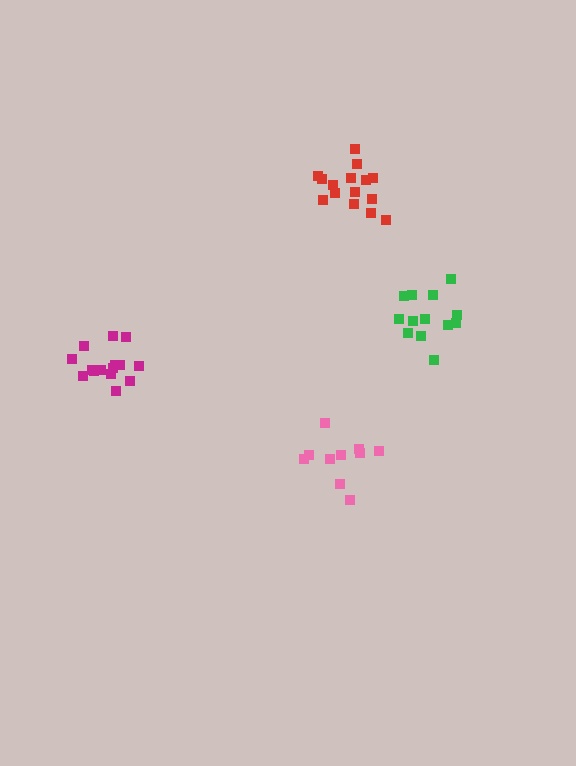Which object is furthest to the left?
The magenta cluster is leftmost.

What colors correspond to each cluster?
The clusters are colored: red, magenta, pink, green.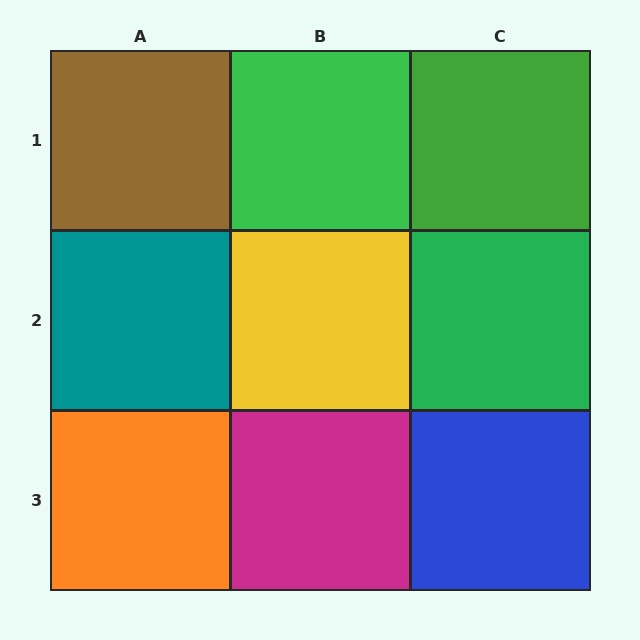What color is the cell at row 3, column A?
Orange.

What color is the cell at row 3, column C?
Blue.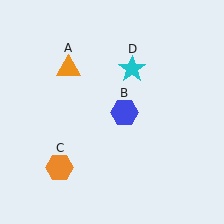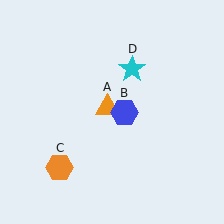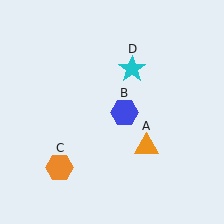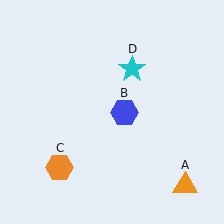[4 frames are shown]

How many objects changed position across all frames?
1 object changed position: orange triangle (object A).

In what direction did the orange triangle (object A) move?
The orange triangle (object A) moved down and to the right.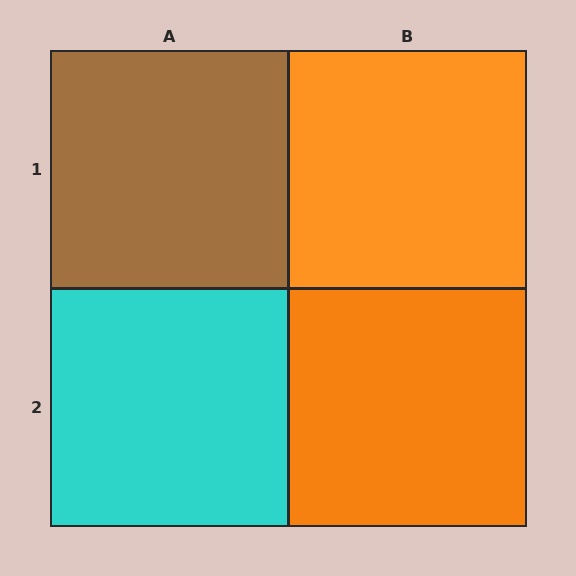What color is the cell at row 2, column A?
Cyan.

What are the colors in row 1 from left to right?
Brown, orange.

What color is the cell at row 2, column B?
Orange.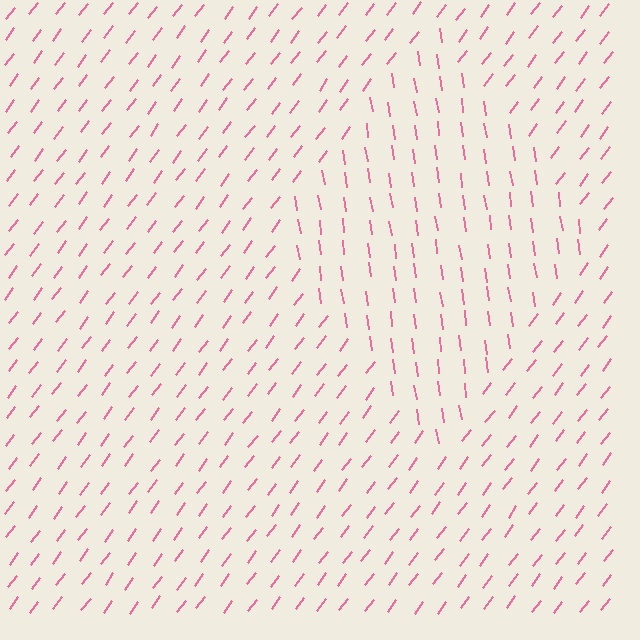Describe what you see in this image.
The image is filled with small pink line segments. A diamond region in the image has lines oriented differently from the surrounding lines, creating a visible texture boundary.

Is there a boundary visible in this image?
Yes, there is a texture boundary formed by a change in line orientation.